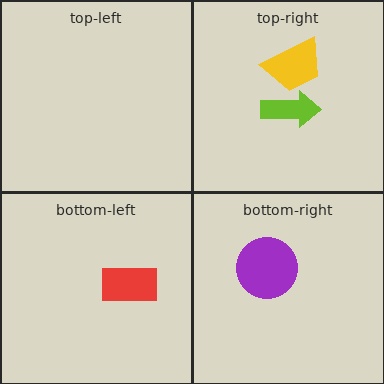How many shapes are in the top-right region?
2.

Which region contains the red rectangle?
The bottom-left region.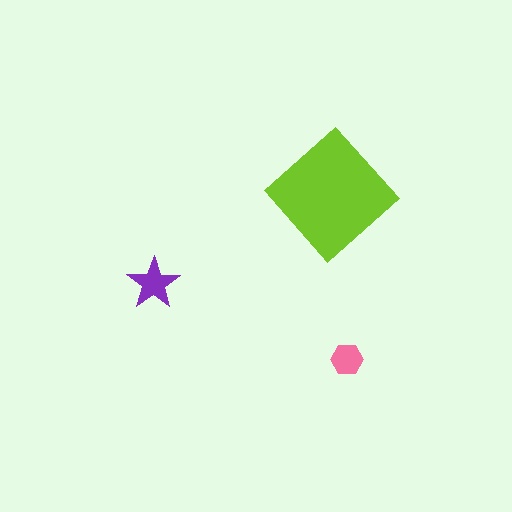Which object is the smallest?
The pink hexagon.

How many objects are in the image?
There are 3 objects in the image.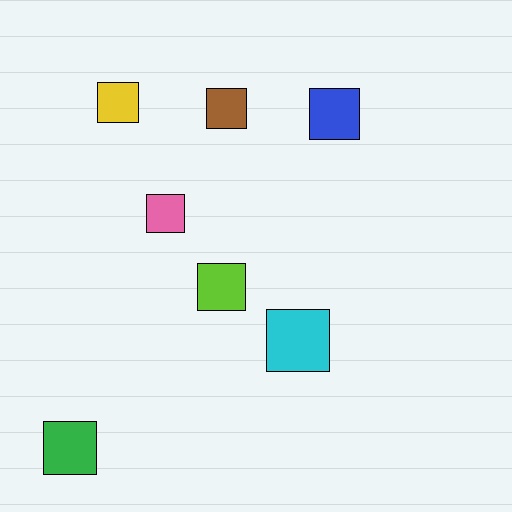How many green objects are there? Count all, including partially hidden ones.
There is 1 green object.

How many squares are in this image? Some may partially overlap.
There are 7 squares.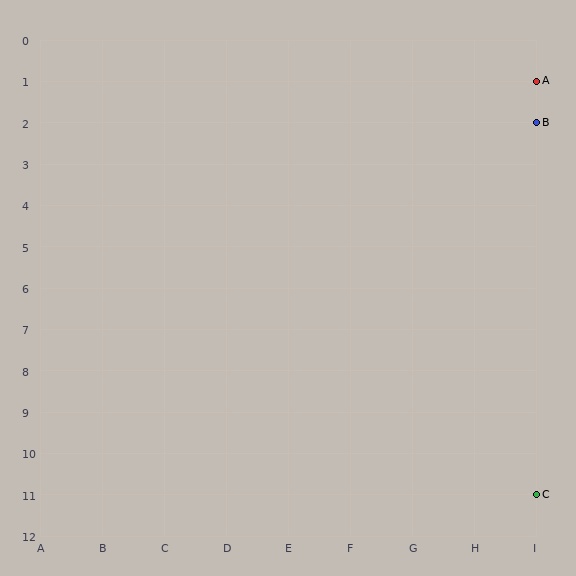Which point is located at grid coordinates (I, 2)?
Point B is at (I, 2).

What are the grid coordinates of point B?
Point B is at grid coordinates (I, 2).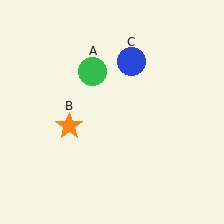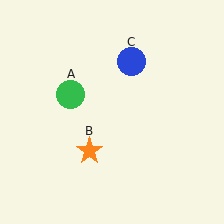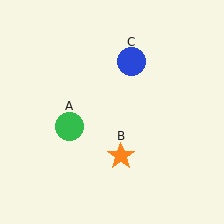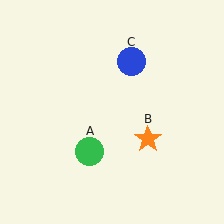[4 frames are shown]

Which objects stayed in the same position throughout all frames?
Blue circle (object C) remained stationary.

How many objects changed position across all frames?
2 objects changed position: green circle (object A), orange star (object B).